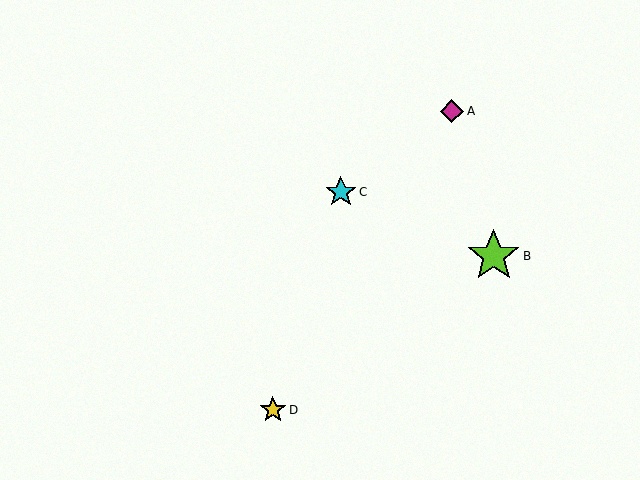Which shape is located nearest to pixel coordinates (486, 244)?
The lime star (labeled B) at (494, 256) is nearest to that location.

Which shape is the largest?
The lime star (labeled B) is the largest.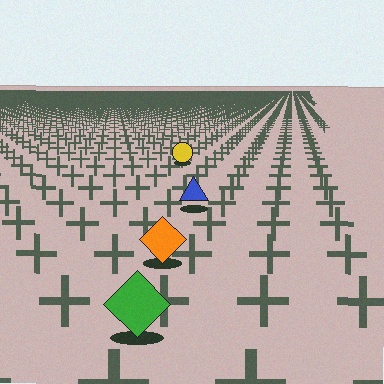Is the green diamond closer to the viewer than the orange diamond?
Yes. The green diamond is closer — you can tell from the texture gradient: the ground texture is coarser near it.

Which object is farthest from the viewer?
The yellow circle is farthest from the viewer. It appears smaller and the ground texture around it is denser.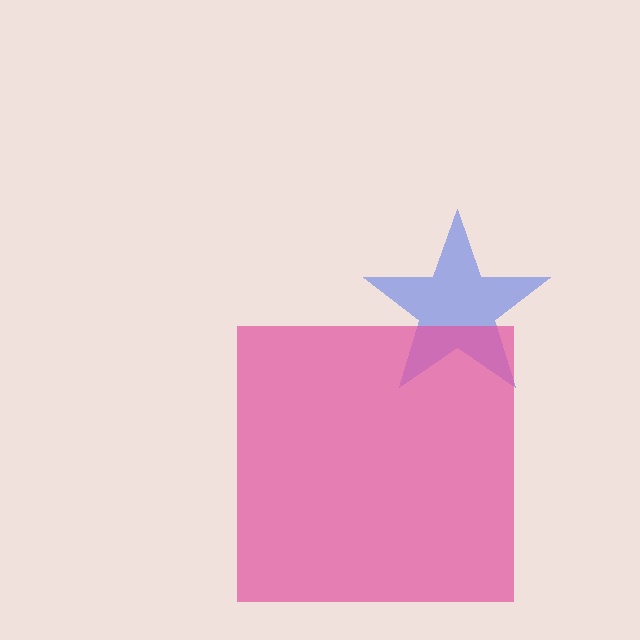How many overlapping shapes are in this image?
There are 2 overlapping shapes in the image.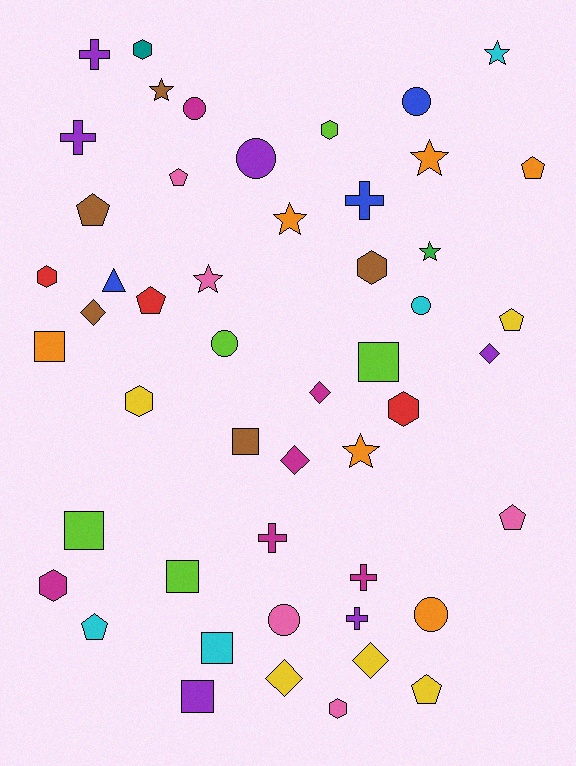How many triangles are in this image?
There is 1 triangle.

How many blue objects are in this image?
There are 3 blue objects.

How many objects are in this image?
There are 50 objects.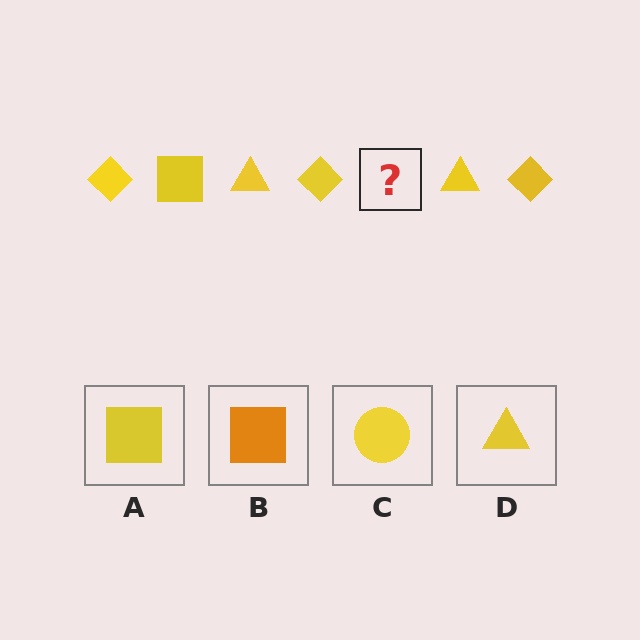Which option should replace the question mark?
Option A.